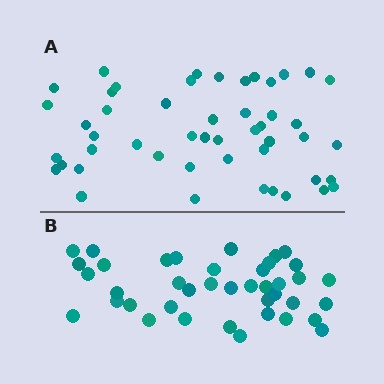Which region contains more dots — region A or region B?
Region A (the top region) has more dots.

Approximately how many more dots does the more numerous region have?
Region A has roughly 8 or so more dots than region B.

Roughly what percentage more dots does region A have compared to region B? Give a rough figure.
About 20% more.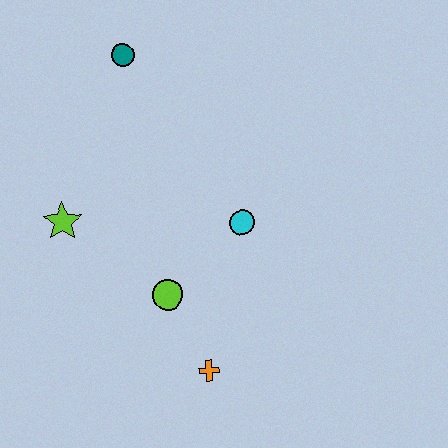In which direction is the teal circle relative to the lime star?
The teal circle is above the lime star.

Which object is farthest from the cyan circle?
The teal circle is farthest from the cyan circle.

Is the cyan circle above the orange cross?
Yes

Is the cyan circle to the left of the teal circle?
No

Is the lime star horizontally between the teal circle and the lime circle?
No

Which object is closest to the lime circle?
The orange cross is closest to the lime circle.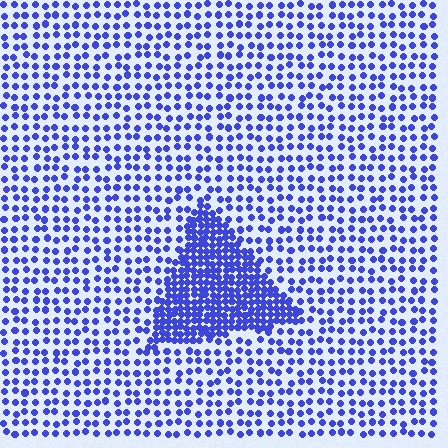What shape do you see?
I see a triangle.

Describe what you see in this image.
The image contains small blue elements arranged at two different densities. A triangle-shaped region is visible where the elements are more densely packed than the surrounding area.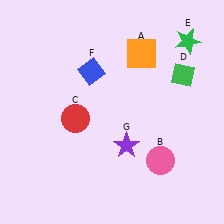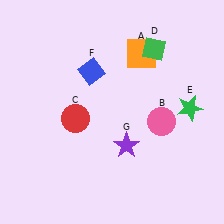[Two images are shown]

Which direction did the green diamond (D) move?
The green diamond (D) moved left.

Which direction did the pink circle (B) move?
The pink circle (B) moved up.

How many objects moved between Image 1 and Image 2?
3 objects moved between the two images.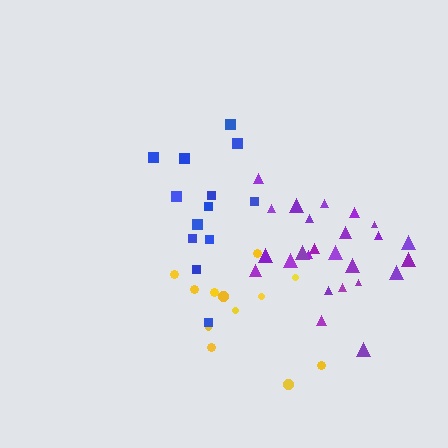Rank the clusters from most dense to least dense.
purple, blue, yellow.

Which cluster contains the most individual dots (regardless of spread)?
Purple (25).